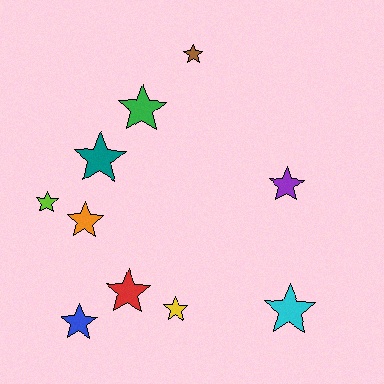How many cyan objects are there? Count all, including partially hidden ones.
There is 1 cyan object.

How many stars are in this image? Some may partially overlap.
There are 10 stars.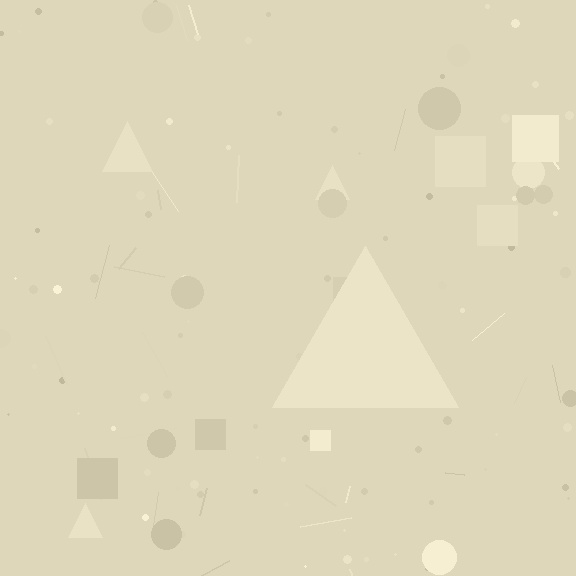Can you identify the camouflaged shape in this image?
The camouflaged shape is a triangle.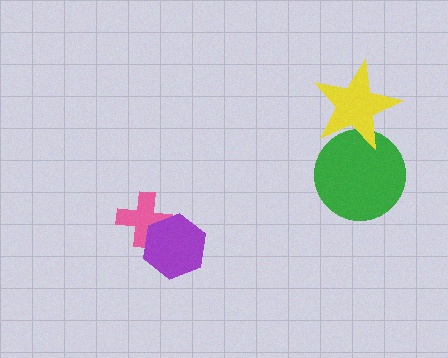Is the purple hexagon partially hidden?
No, no other shape covers it.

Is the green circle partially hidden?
Yes, it is partially covered by another shape.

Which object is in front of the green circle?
The yellow star is in front of the green circle.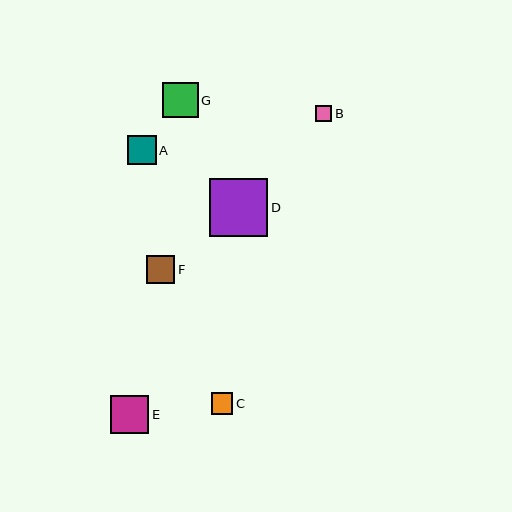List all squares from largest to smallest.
From largest to smallest: D, E, G, A, F, C, B.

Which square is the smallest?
Square B is the smallest with a size of approximately 16 pixels.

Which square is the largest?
Square D is the largest with a size of approximately 58 pixels.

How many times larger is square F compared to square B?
Square F is approximately 1.8 times the size of square B.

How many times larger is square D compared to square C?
Square D is approximately 2.7 times the size of square C.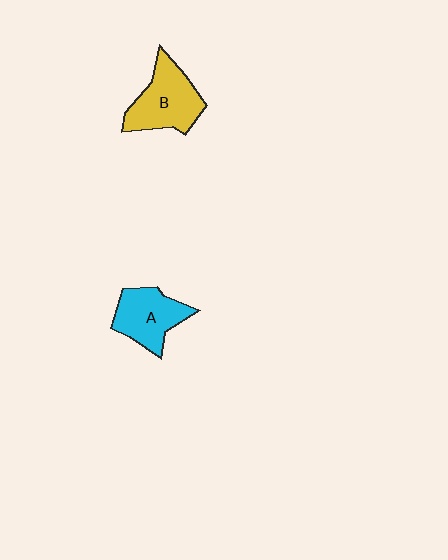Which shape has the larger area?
Shape B (yellow).